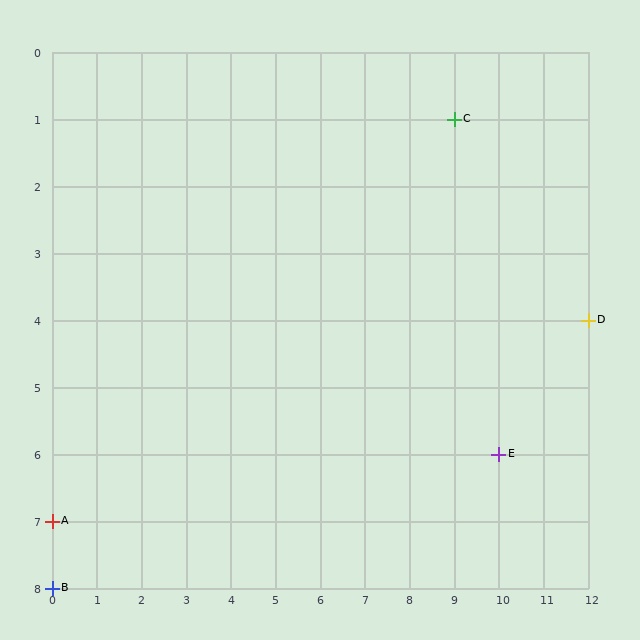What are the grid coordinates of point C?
Point C is at grid coordinates (9, 1).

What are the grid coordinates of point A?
Point A is at grid coordinates (0, 7).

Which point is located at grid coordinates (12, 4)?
Point D is at (12, 4).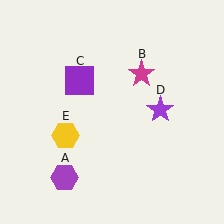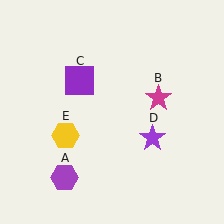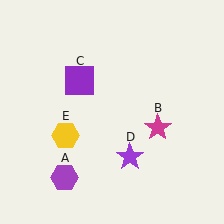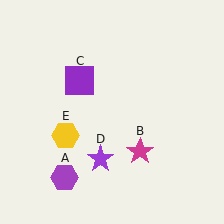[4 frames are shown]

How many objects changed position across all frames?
2 objects changed position: magenta star (object B), purple star (object D).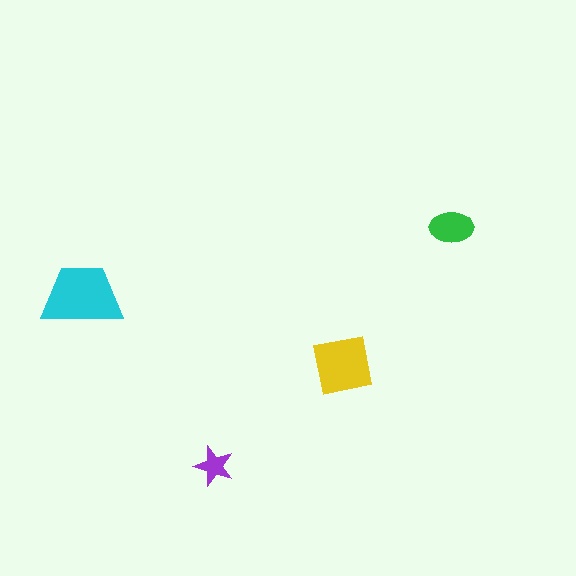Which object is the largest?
The cyan trapezoid.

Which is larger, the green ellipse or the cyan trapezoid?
The cyan trapezoid.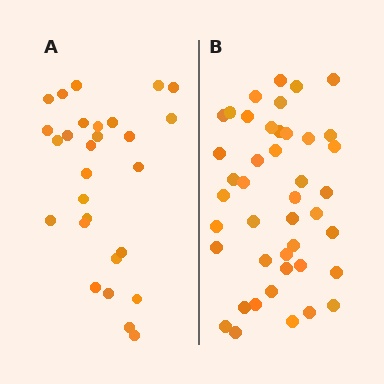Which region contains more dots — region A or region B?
Region B (the right region) has more dots.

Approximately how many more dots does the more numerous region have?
Region B has approximately 15 more dots than region A.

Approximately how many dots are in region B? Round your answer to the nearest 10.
About 40 dots. (The exact count is 43, which rounds to 40.)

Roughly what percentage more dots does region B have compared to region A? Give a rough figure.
About 55% more.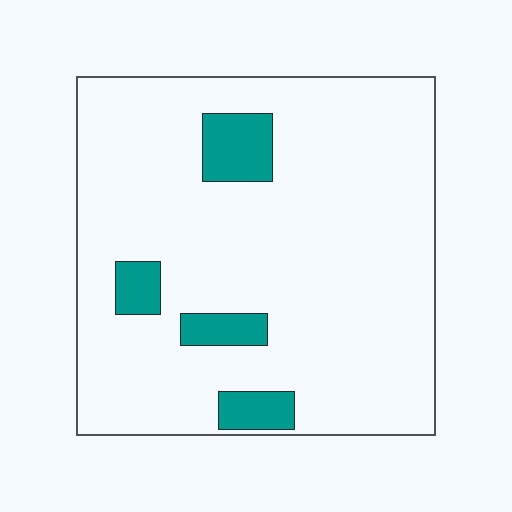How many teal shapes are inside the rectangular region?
4.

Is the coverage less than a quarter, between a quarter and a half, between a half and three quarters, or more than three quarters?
Less than a quarter.